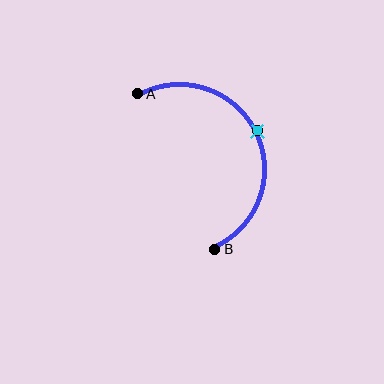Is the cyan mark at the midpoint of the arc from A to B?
Yes. The cyan mark lies on the arc at equal arc-length from both A and B — it is the arc midpoint.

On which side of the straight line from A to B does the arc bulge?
The arc bulges to the right of the straight line connecting A and B.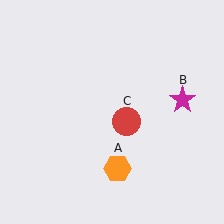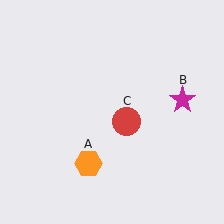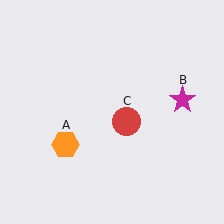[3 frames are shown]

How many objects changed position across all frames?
1 object changed position: orange hexagon (object A).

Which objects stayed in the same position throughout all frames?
Magenta star (object B) and red circle (object C) remained stationary.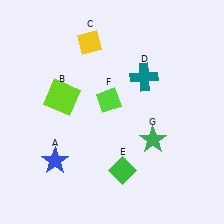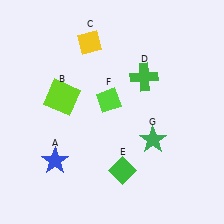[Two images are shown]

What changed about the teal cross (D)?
In Image 1, D is teal. In Image 2, it changed to green.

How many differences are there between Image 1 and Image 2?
There is 1 difference between the two images.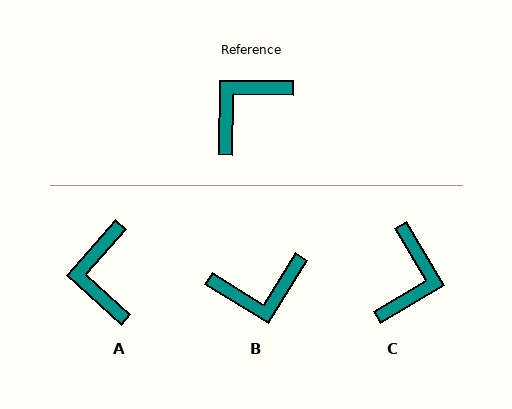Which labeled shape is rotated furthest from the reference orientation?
B, about 149 degrees away.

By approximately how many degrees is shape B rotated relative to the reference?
Approximately 149 degrees counter-clockwise.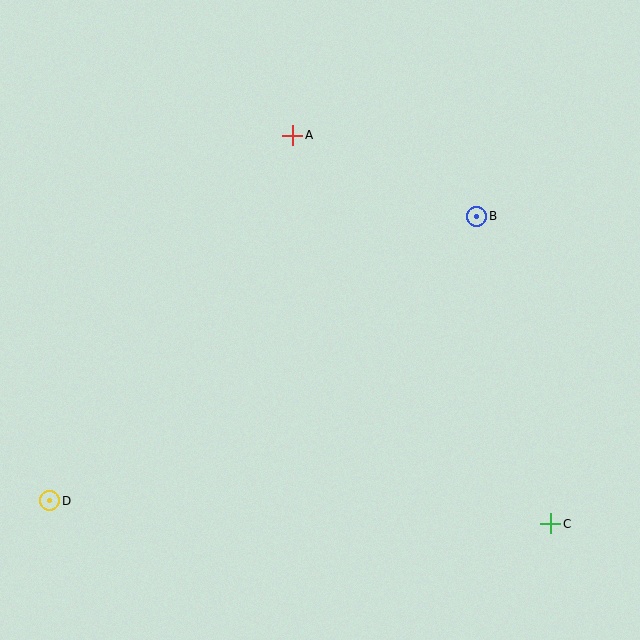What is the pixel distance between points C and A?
The distance between C and A is 466 pixels.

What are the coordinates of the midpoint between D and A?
The midpoint between D and A is at (171, 318).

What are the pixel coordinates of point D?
Point D is at (50, 501).